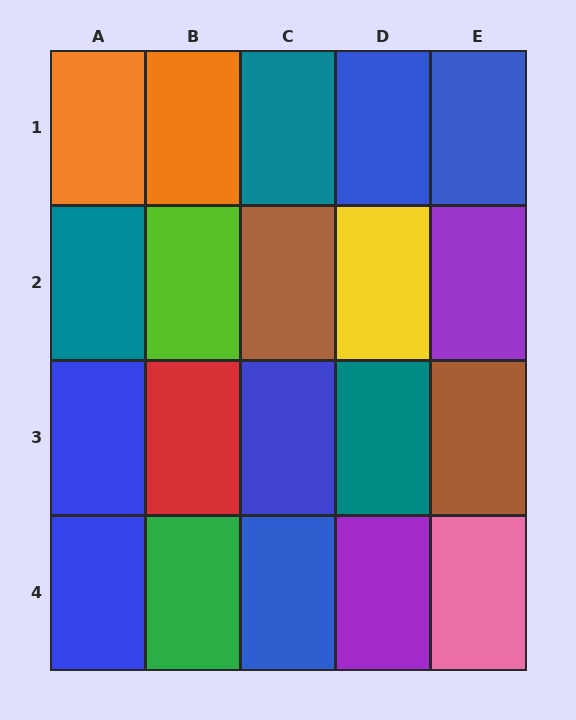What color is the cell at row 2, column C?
Brown.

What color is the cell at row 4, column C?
Blue.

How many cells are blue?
6 cells are blue.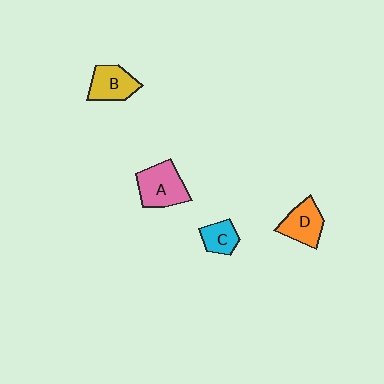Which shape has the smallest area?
Shape C (cyan).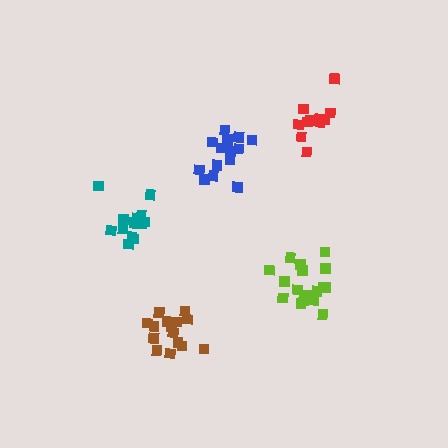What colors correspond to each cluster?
The clusters are colored: lime, brown, red, teal, blue.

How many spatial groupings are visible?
There are 5 spatial groupings.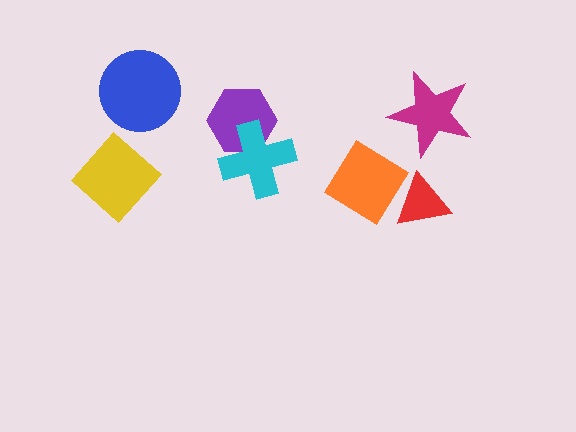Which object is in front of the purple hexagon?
The cyan cross is in front of the purple hexagon.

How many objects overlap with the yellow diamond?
0 objects overlap with the yellow diamond.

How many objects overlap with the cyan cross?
1 object overlaps with the cyan cross.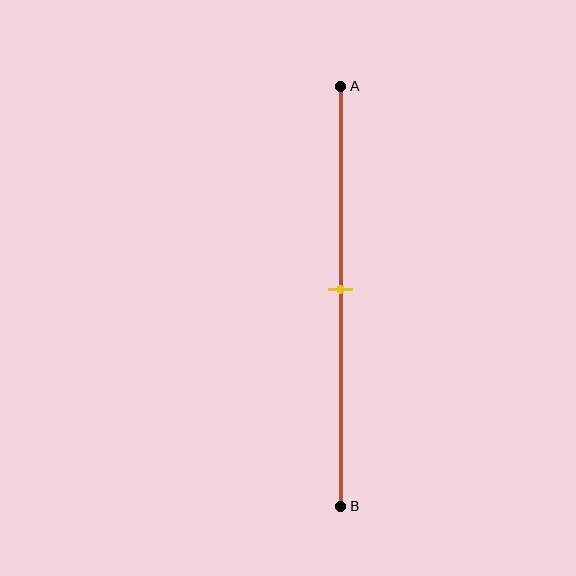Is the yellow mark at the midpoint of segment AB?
Yes, the mark is approximately at the midpoint.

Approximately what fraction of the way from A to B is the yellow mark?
The yellow mark is approximately 50% of the way from A to B.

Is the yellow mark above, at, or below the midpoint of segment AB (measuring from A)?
The yellow mark is approximately at the midpoint of segment AB.